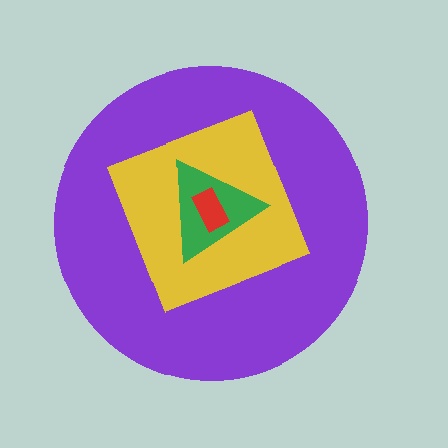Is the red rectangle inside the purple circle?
Yes.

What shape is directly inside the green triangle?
The red rectangle.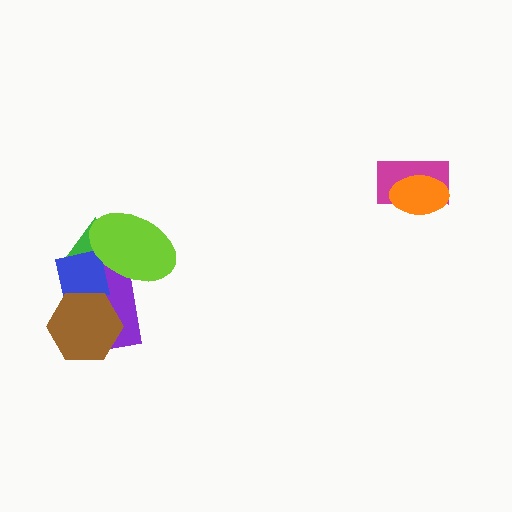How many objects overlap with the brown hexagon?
2 objects overlap with the brown hexagon.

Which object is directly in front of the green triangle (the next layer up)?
The purple rectangle is directly in front of the green triangle.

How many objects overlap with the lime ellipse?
3 objects overlap with the lime ellipse.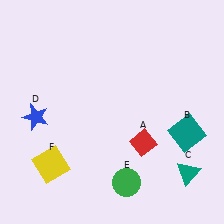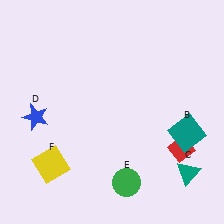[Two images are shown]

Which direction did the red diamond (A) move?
The red diamond (A) moved right.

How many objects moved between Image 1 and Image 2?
1 object moved between the two images.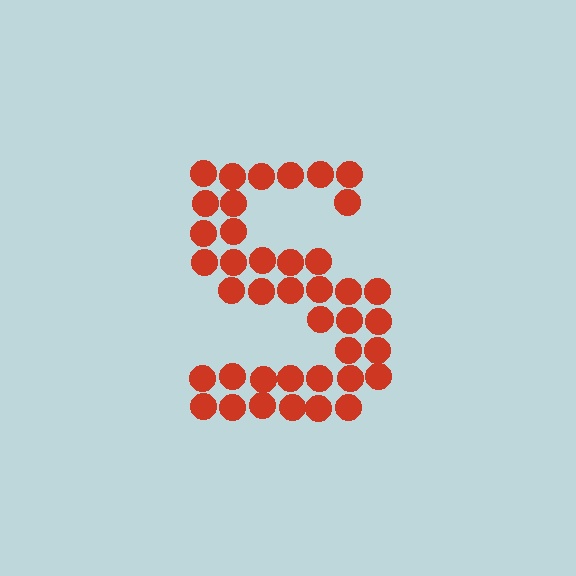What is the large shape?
The large shape is the letter S.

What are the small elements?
The small elements are circles.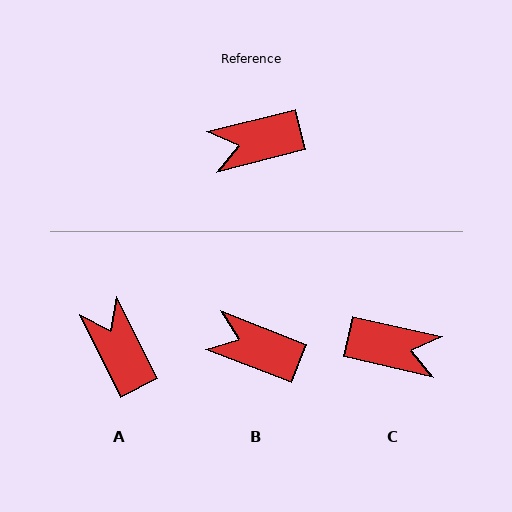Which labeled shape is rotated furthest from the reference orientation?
C, about 153 degrees away.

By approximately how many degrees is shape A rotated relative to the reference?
Approximately 78 degrees clockwise.